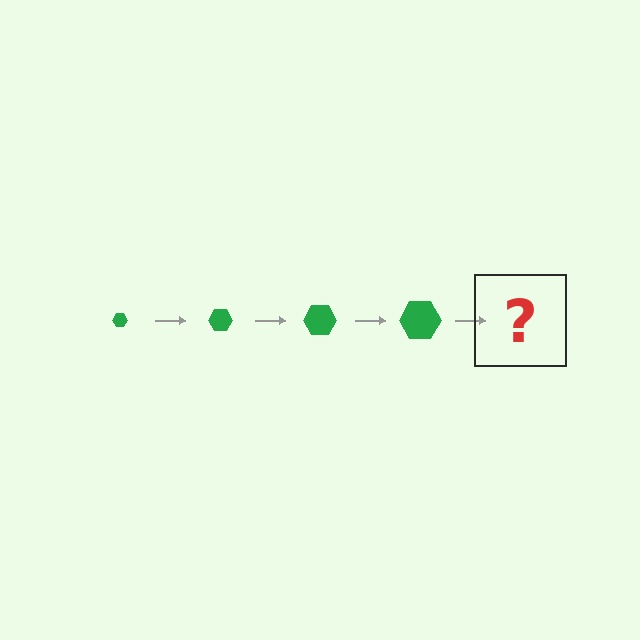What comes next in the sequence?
The next element should be a green hexagon, larger than the previous one.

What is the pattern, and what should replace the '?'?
The pattern is that the hexagon gets progressively larger each step. The '?' should be a green hexagon, larger than the previous one.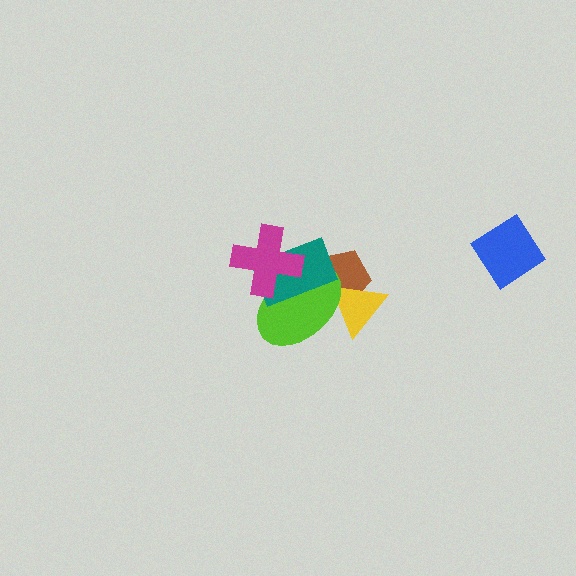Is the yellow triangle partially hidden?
Yes, it is partially covered by another shape.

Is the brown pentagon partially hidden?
Yes, it is partially covered by another shape.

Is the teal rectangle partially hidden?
Yes, it is partially covered by another shape.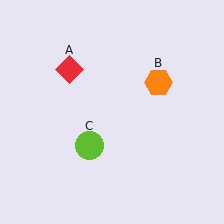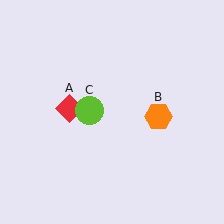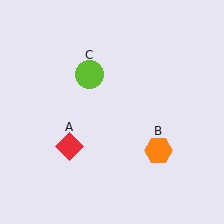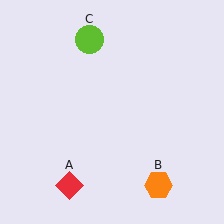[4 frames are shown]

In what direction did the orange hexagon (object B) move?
The orange hexagon (object B) moved down.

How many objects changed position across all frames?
3 objects changed position: red diamond (object A), orange hexagon (object B), lime circle (object C).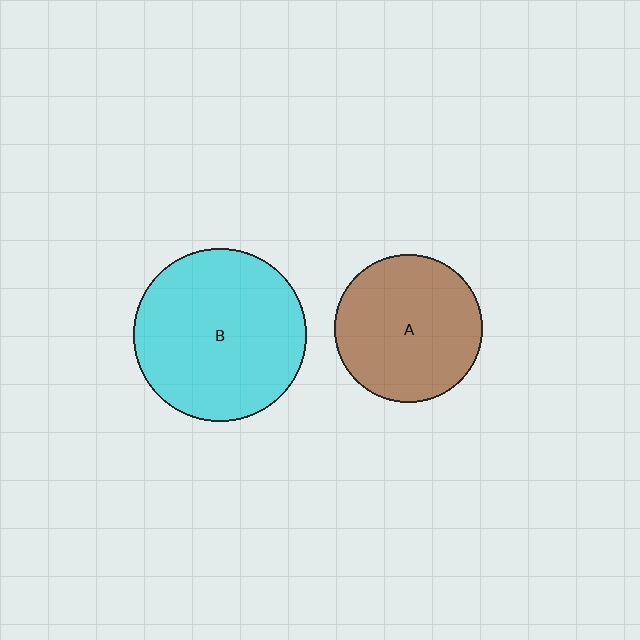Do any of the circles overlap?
No, none of the circles overlap.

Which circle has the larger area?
Circle B (cyan).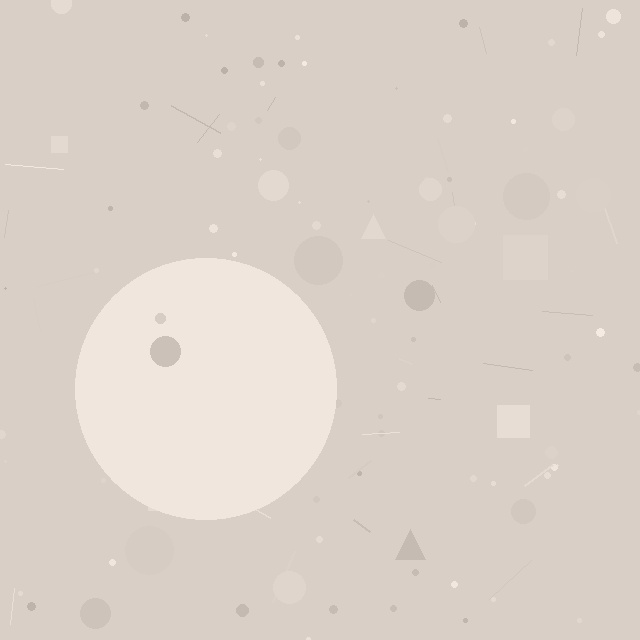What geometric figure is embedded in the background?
A circle is embedded in the background.